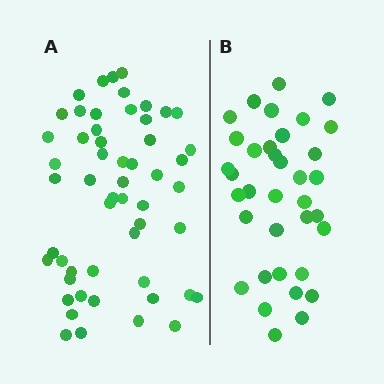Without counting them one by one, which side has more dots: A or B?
Region A (the left region) has more dots.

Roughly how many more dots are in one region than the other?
Region A has approximately 20 more dots than region B.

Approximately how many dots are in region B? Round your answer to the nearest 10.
About 40 dots. (The exact count is 36, which rounds to 40.)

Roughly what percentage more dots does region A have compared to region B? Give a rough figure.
About 50% more.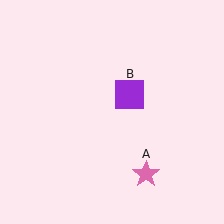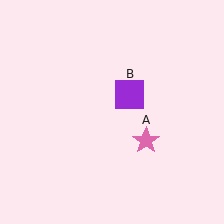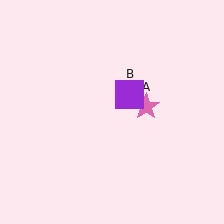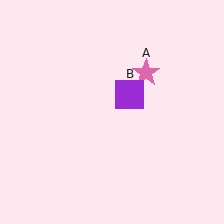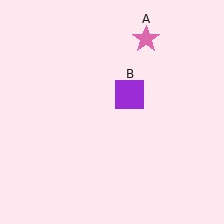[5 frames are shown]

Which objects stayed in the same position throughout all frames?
Purple square (object B) remained stationary.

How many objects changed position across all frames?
1 object changed position: pink star (object A).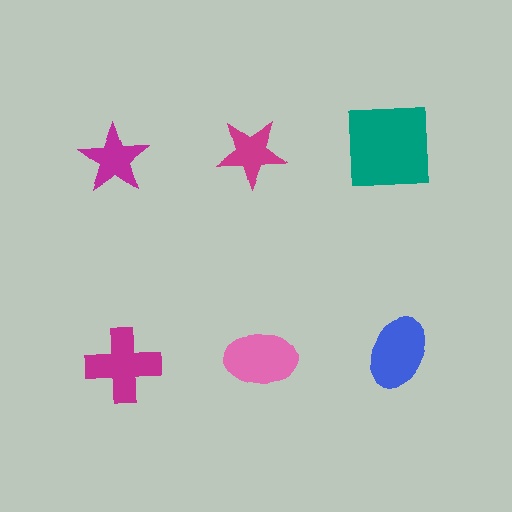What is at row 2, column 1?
A magenta cross.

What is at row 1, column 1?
A magenta star.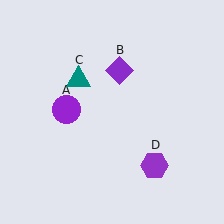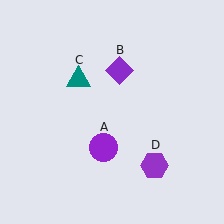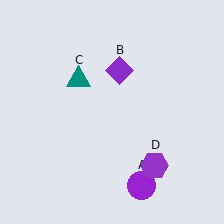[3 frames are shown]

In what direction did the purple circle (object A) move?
The purple circle (object A) moved down and to the right.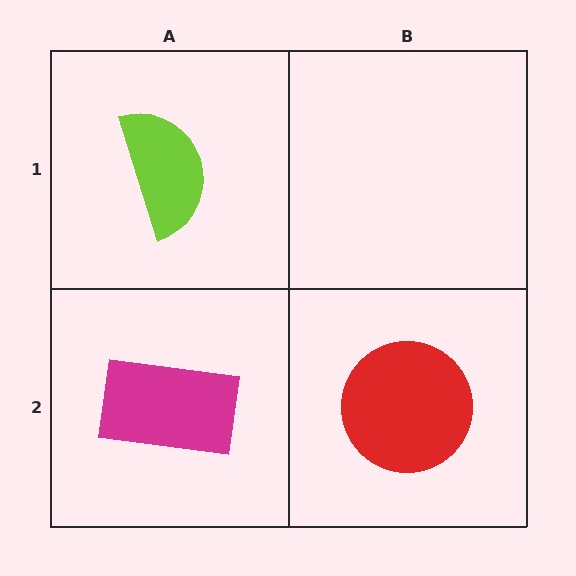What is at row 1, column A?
A lime semicircle.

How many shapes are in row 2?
2 shapes.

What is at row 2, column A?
A magenta rectangle.